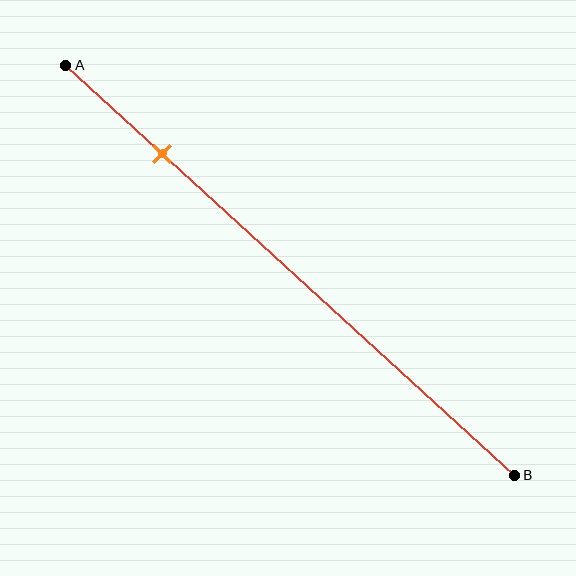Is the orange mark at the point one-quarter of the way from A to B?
No, the mark is at about 20% from A, not at the 25% one-quarter point.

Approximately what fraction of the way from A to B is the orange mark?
The orange mark is approximately 20% of the way from A to B.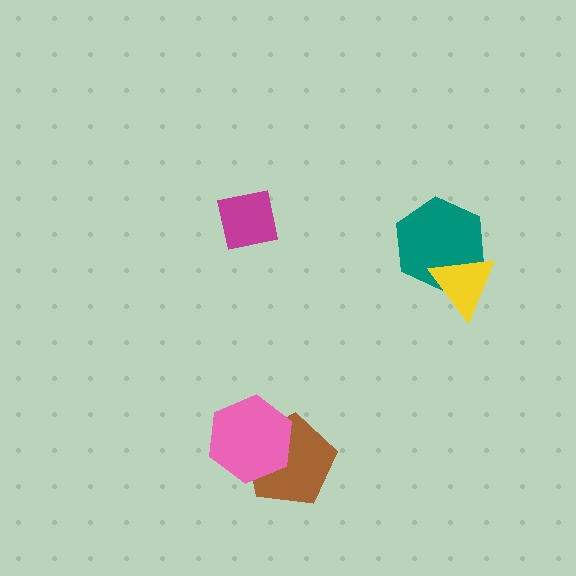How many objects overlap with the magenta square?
0 objects overlap with the magenta square.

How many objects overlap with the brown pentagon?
1 object overlaps with the brown pentagon.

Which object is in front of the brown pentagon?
The pink hexagon is in front of the brown pentagon.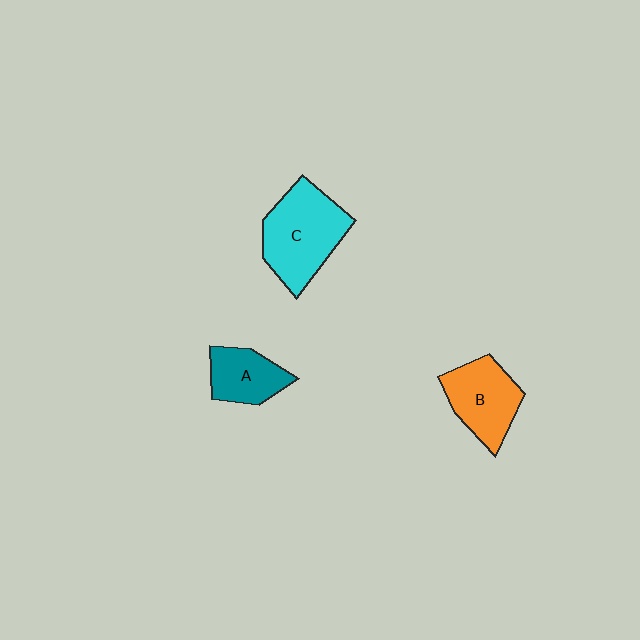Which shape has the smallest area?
Shape A (teal).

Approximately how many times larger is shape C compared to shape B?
Approximately 1.3 times.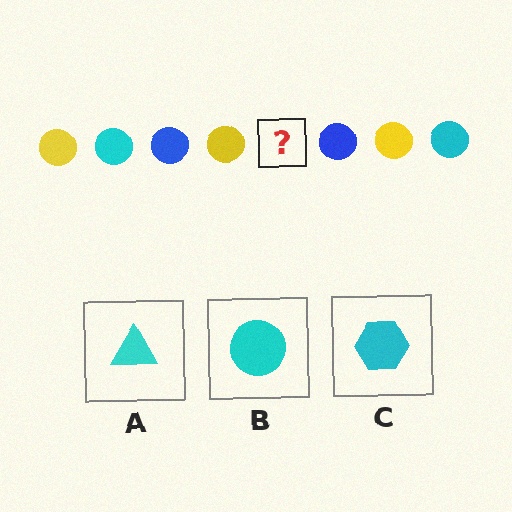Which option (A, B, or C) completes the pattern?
B.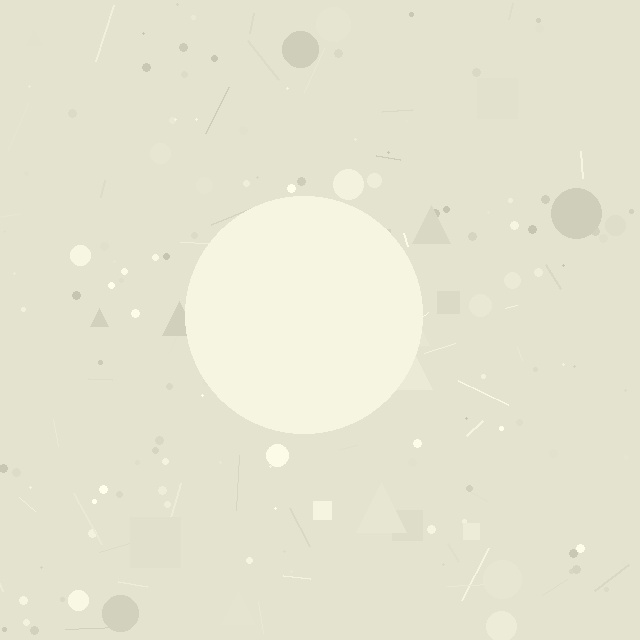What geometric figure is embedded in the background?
A circle is embedded in the background.